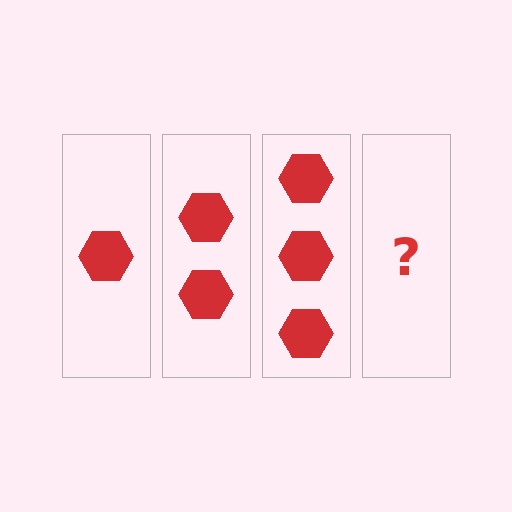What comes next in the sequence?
The next element should be 4 hexagons.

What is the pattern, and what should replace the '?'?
The pattern is that each step adds one more hexagon. The '?' should be 4 hexagons.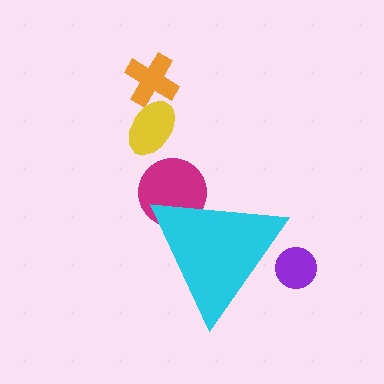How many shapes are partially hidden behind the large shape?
2 shapes are partially hidden.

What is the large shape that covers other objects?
A cyan triangle.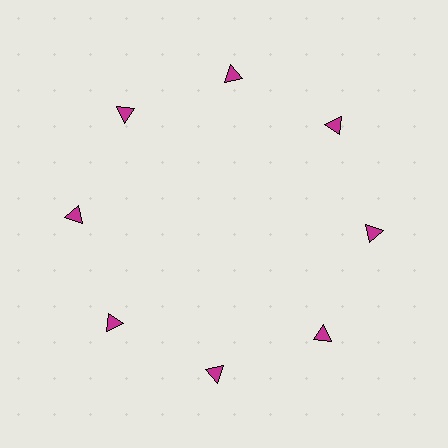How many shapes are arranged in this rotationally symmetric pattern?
There are 8 shapes, arranged in 8 groups of 1.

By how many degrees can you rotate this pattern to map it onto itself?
The pattern maps onto itself every 45 degrees of rotation.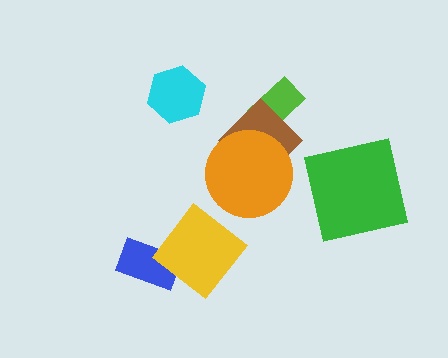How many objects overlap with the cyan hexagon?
0 objects overlap with the cyan hexagon.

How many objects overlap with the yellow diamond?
1 object overlaps with the yellow diamond.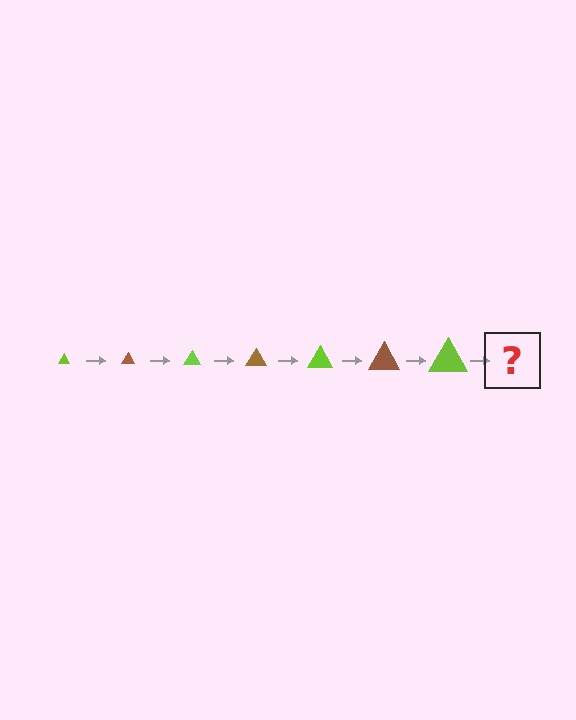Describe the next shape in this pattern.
It should be a brown triangle, larger than the previous one.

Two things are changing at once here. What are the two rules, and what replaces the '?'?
The two rules are that the triangle grows larger each step and the color cycles through lime and brown. The '?' should be a brown triangle, larger than the previous one.